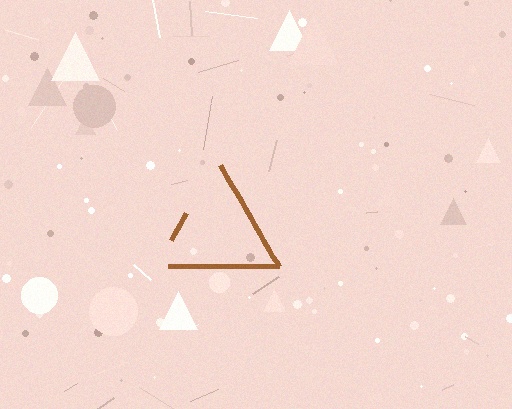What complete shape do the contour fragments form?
The contour fragments form a triangle.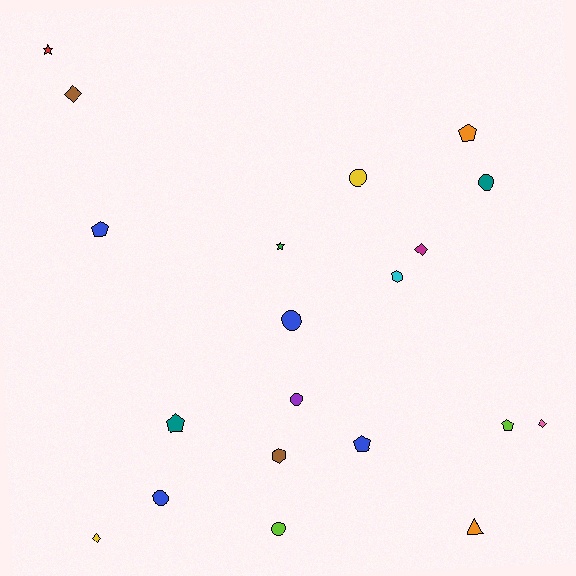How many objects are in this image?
There are 20 objects.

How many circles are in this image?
There are 6 circles.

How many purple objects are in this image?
There is 1 purple object.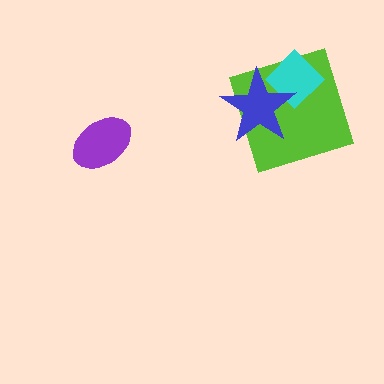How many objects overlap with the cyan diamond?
2 objects overlap with the cyan diamond.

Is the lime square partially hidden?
Yes, it is partially covered by another shape.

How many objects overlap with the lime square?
2 objects overlap with the lime square.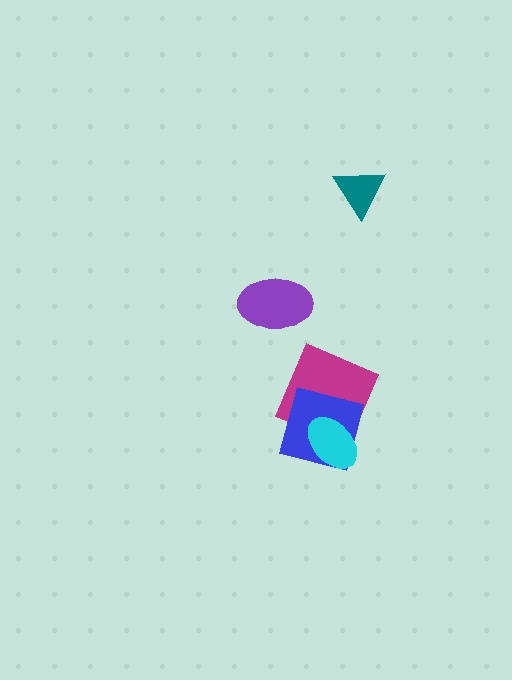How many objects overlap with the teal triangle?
0 objects overlap with the teal triangle.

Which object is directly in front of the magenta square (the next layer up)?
The blue square is directly in front of the magenta square.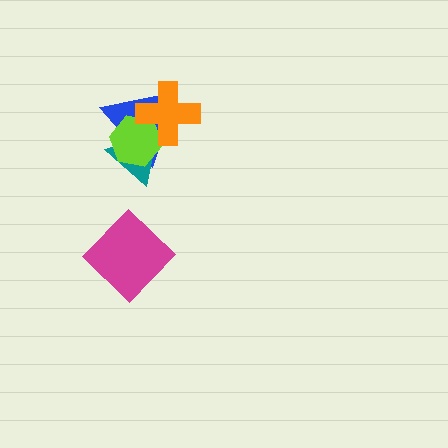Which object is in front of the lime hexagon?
The orange cross is in front of the lime hexagon.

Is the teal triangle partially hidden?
Yes, it is partially covered by another shape.